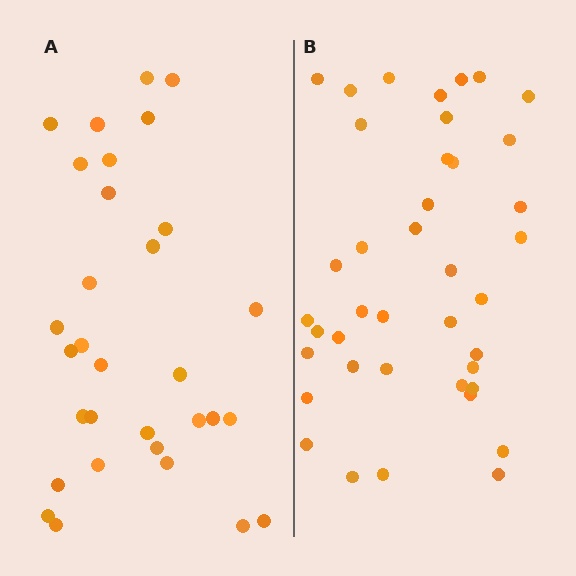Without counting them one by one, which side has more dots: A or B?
Region B (the right region) has more dots.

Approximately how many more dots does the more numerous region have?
Region B has roughly 8 or so more dots than region A.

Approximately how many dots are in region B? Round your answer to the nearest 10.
About 40 dots.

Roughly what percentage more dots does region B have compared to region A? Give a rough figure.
About 30% more.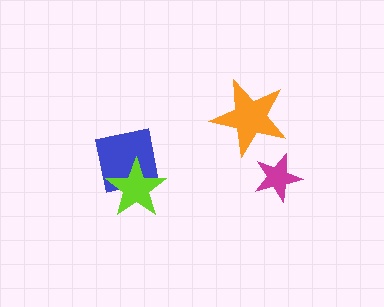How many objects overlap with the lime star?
1 object overlaps with the lime star.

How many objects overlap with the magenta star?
0 objects overlap with the magenta star.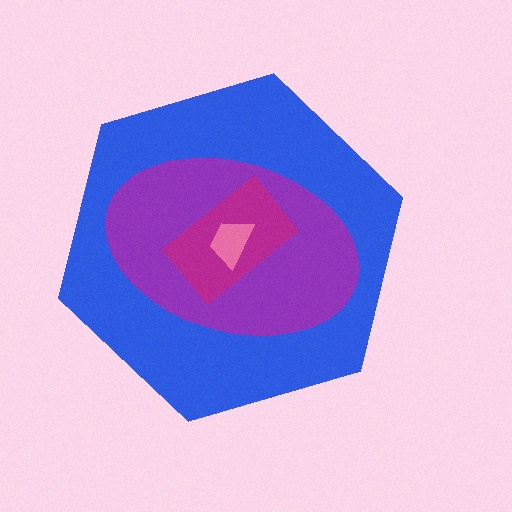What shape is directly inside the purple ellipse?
The magenta rectangle.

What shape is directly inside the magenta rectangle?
The pink trapezoid.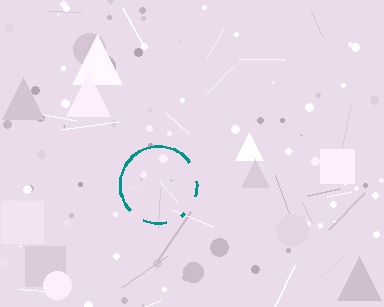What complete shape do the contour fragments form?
The contour fragments form a circle.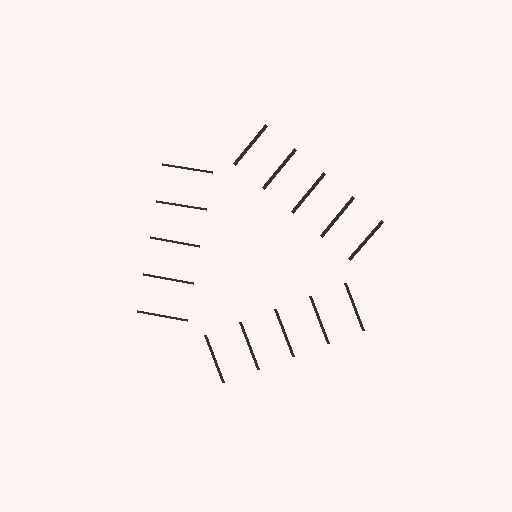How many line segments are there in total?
15 — 5 along each of the 3 edges.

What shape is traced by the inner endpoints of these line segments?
An illusory triangle — the line segments terminate on its edges but no continuous stroke is drawn.